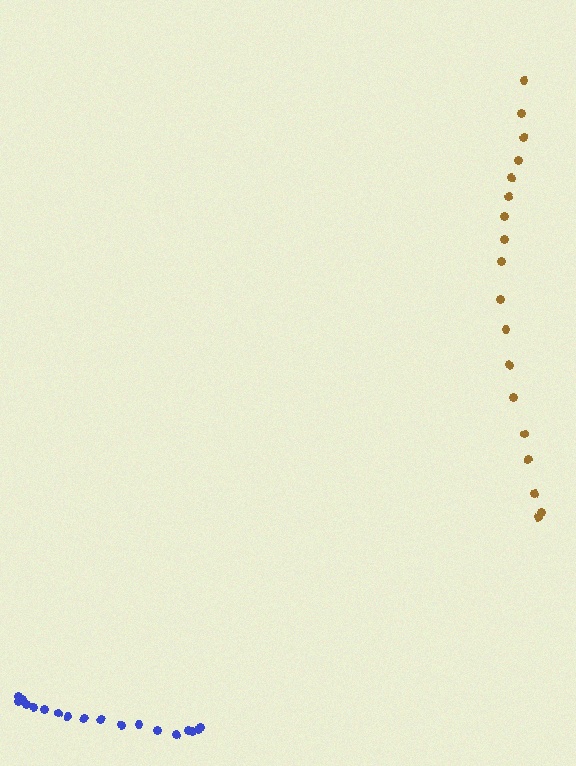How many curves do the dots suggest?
There are 2 distinct paths.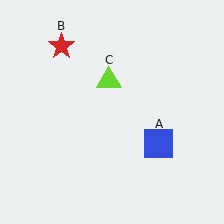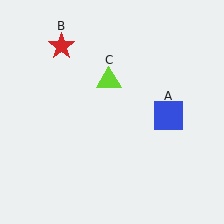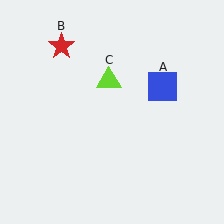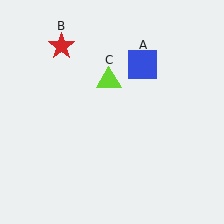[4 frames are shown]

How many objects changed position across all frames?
1 object changed position: blue square (object A).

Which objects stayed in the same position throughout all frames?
Red star (object B) and lime triangle (object C) remained stationary.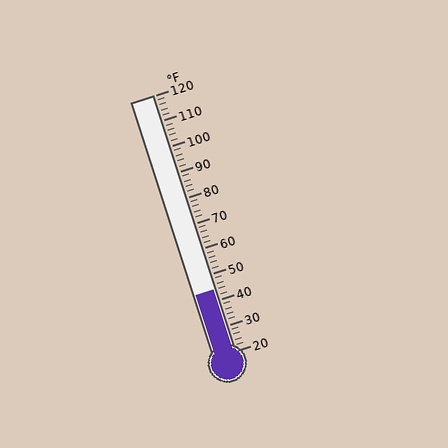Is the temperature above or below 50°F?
The temperature is below 50°F.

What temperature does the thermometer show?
The thermometer shows approximately 44°F.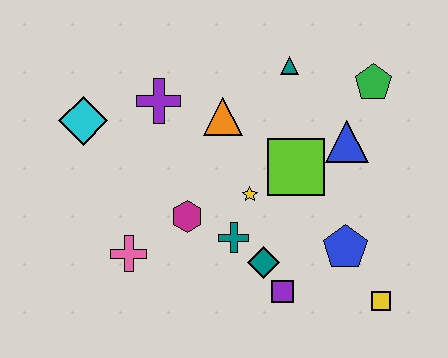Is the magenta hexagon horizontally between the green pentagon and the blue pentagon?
No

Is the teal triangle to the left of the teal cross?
No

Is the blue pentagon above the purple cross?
No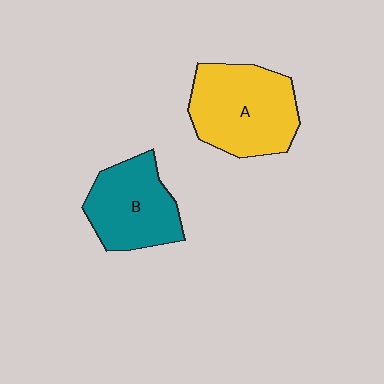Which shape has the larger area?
Shape A (yellow).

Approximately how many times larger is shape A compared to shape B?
Approximately 1.2 times.